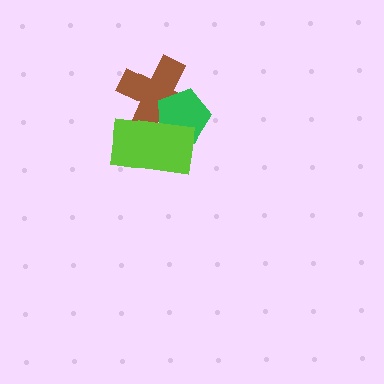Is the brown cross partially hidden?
Yes, it is partially covered by another shape.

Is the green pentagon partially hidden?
Yes, it is partially covered by another shape.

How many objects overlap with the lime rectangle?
2 objects overlap with the lime rectangle.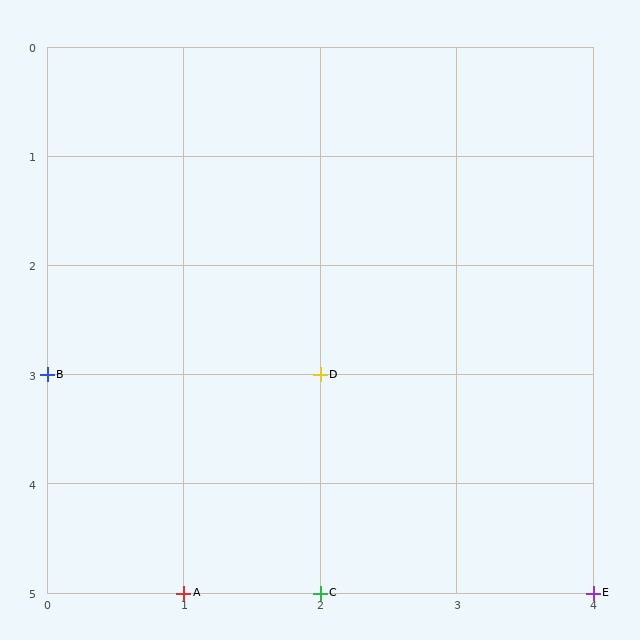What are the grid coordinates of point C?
Point C is at grid coordinates (2, 5).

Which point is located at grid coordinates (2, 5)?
Point C is at (2, 5).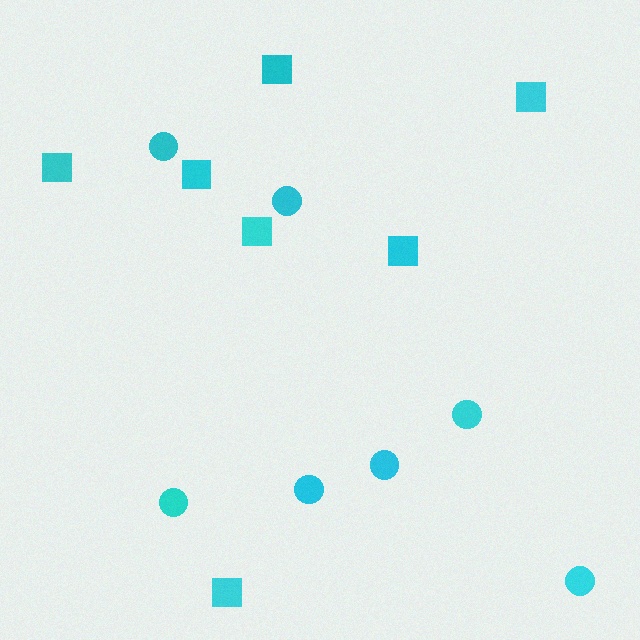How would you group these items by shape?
There are 2 groups: one group of squares (7) and one group of circles (7).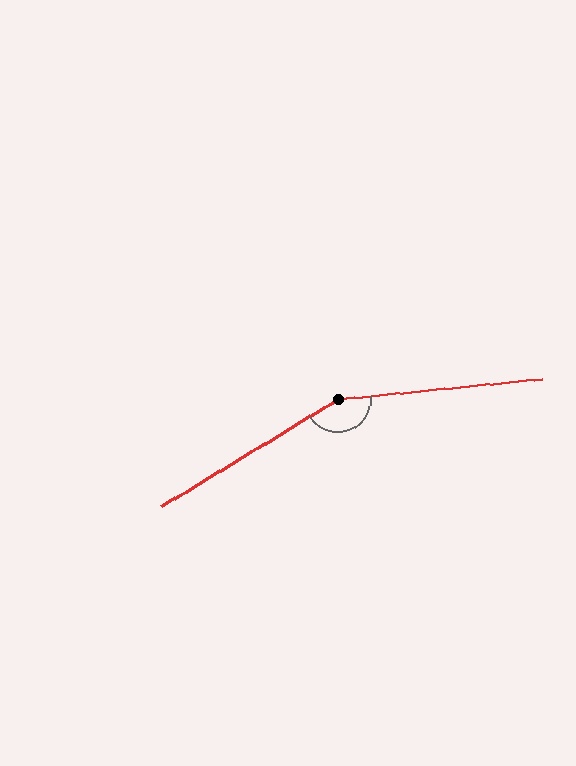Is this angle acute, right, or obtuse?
It is obtuse.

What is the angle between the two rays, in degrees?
Approximately 155 degrees.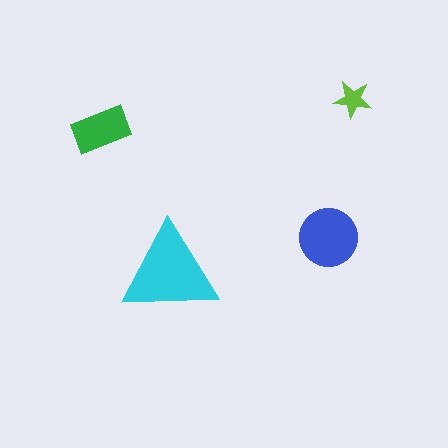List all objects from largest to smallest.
The cyan triangle, the blue circle, the green rectangle, the lime star.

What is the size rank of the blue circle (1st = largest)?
2nd.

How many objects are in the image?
There are 4 objects in the image.